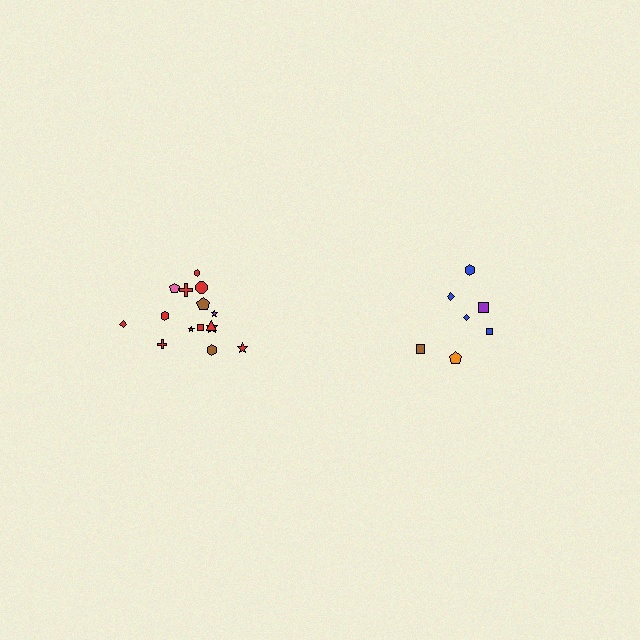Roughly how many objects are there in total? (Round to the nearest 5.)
Roughly 20 objects in total.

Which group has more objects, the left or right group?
The left group.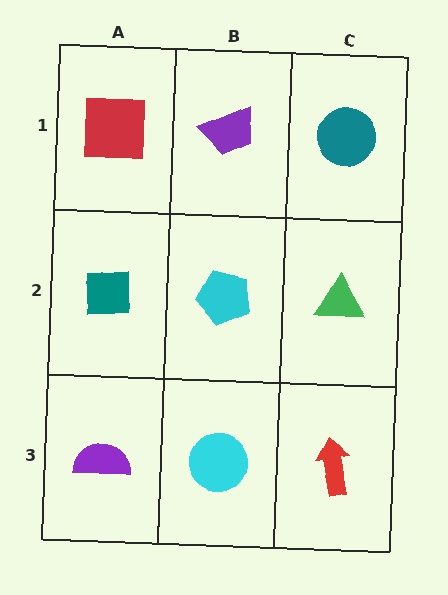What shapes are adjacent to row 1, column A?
A teal square (row 2, column A), a purple trapezoid (row 1, column B).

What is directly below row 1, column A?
A teal square.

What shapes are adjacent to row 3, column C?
A green triangle (row 2, column C), a cyan circle (row 3, column B).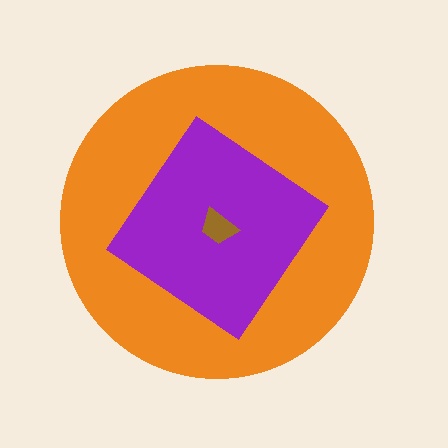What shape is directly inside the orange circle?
The purple diamond.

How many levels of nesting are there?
3.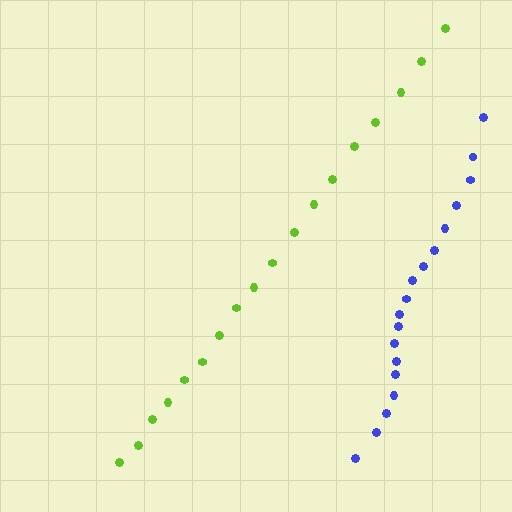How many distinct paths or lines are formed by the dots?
There are 2 distinct paths.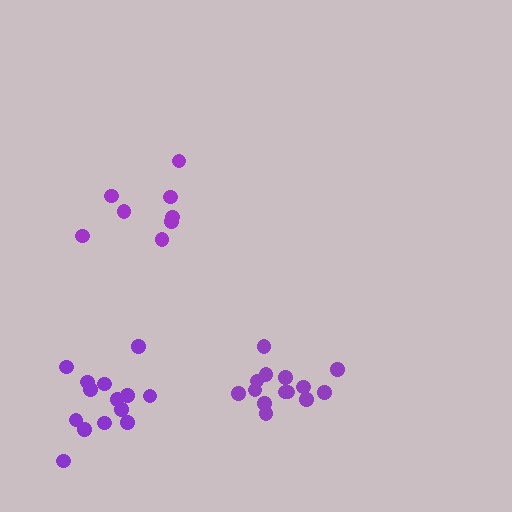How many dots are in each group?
Group 1: 14 dots, Group 2: 14 dots, Group 3: 8 dots (36 total).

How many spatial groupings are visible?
There are 3 spatial groupings.